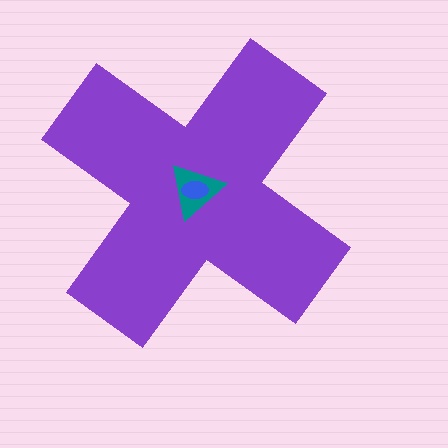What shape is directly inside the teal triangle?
The blue ellipse.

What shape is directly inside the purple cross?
The teal triangle.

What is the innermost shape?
The blue ellipse.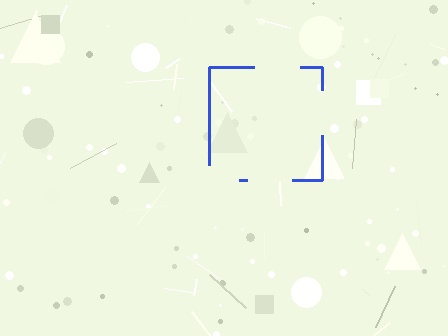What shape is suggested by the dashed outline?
The dashed outline suggests a square.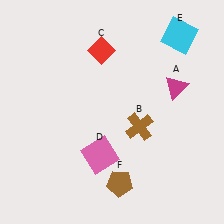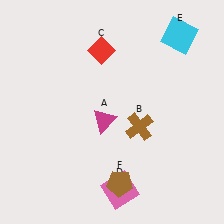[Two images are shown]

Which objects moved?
The objects that moved are: the magenta triangle (A), the pink square (D).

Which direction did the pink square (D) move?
The pink square (D) moved down.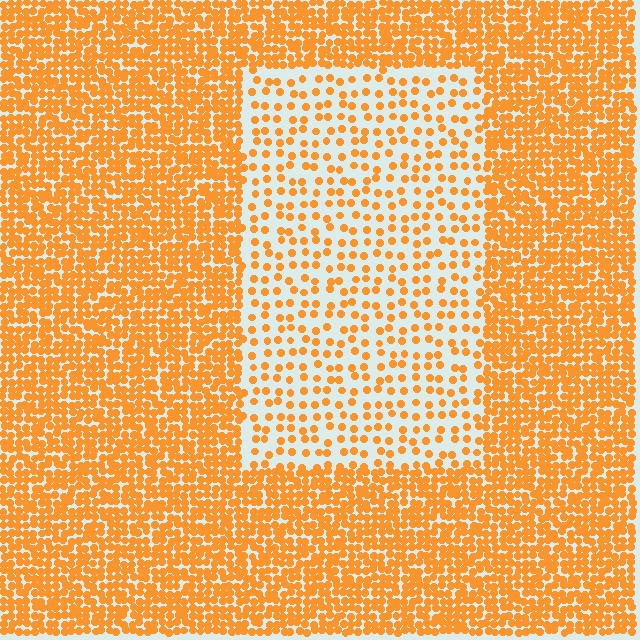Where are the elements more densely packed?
The elements are more densely packed outside the rectangle boundary.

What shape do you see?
I see a rectangle.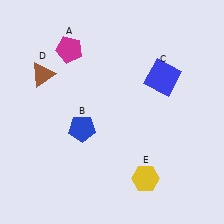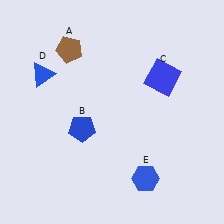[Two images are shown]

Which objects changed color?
A changed from magenta to brown. D changed from brown to blue. E changed from yellow to blue.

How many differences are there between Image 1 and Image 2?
There are 3 differences between the two images.